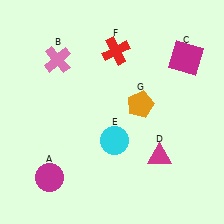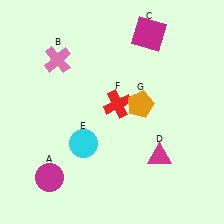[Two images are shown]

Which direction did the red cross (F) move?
The red cross (F) moved down.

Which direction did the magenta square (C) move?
The magenta square (C) moved left.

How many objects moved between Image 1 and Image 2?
3 objects moved between the two images.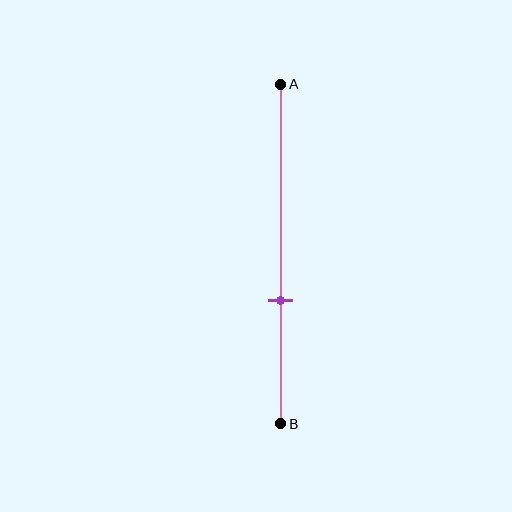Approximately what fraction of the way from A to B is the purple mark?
The purple mark is approximately 65% of the way from A to B.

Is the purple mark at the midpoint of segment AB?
No, the mark is at about 65% from A, not at the 50% midpoint.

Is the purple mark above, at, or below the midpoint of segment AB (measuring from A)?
The purple mark is below the midpoint of segment AB.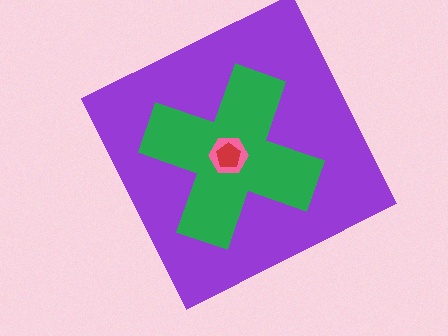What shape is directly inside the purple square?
The green cross.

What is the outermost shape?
The purple square.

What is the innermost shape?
The red pentagon.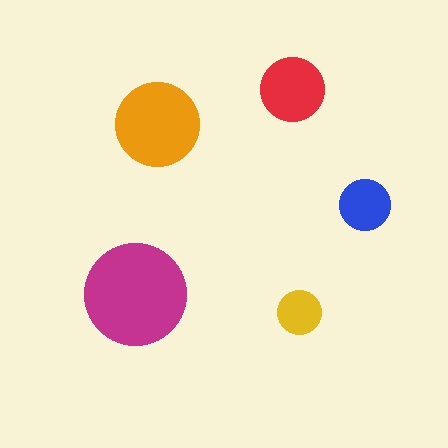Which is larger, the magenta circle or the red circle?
The magenta one.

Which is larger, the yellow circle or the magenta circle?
The magenta one.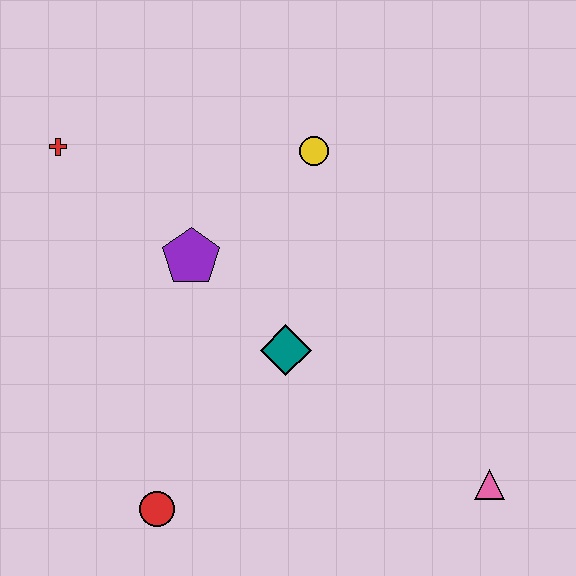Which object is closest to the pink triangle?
The teal diamond is closest to the pink triangle.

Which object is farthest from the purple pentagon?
The pink triangle is farthest from the purple pentagon.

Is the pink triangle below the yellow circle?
Yes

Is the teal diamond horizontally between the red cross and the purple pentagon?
No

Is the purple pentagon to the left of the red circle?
No